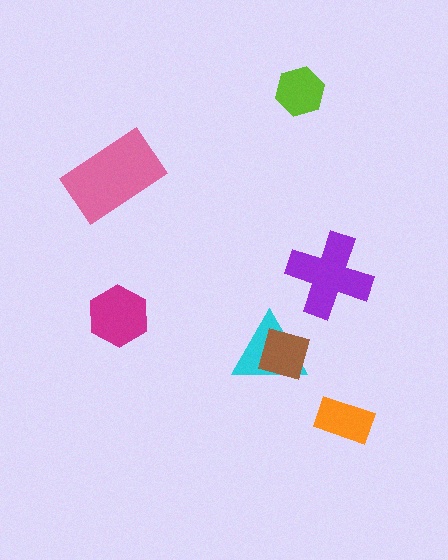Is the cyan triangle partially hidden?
Yes, it is partially covered by another shape.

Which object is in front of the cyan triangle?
The brown diamond is in front of the cyan triangle.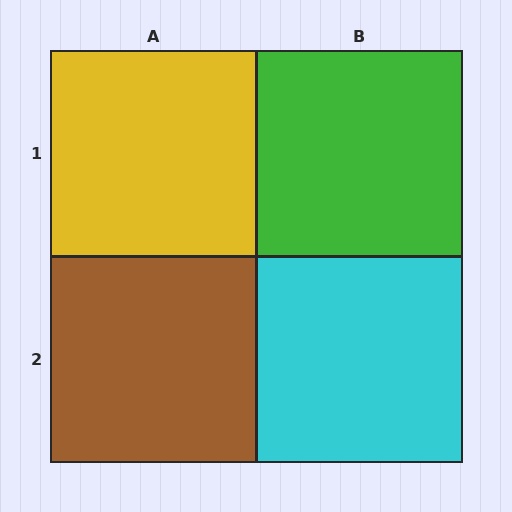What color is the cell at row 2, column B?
Cyan.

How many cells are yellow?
1 cell is yellow.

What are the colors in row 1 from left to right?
Yellow, green.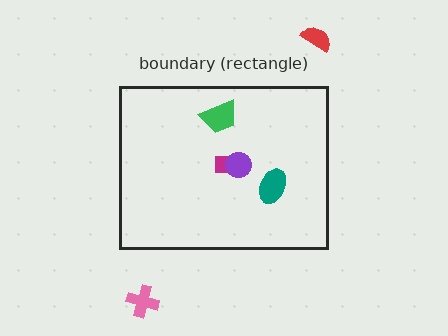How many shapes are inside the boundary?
4 inside, 2 outside.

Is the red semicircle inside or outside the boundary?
Outside.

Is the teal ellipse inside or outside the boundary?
Inside.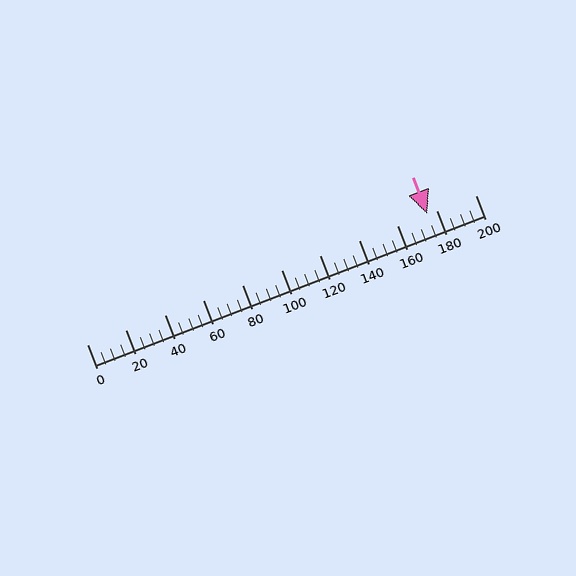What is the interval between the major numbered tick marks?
The major tick marks are spaced 20 units apart.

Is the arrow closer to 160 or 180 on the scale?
The arrow is closer to 180.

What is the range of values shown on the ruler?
The ruler shows values from 0 to 200.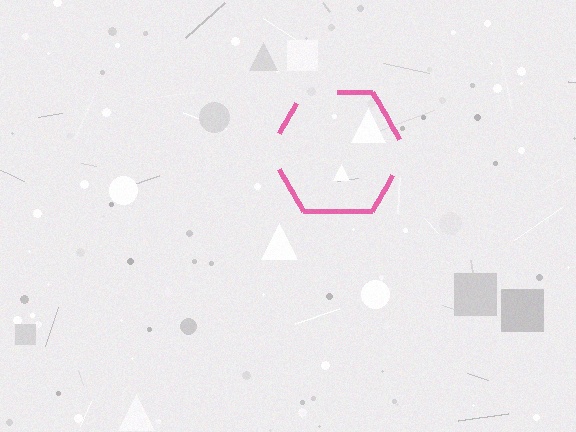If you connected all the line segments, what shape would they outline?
They would outline a hexagon.